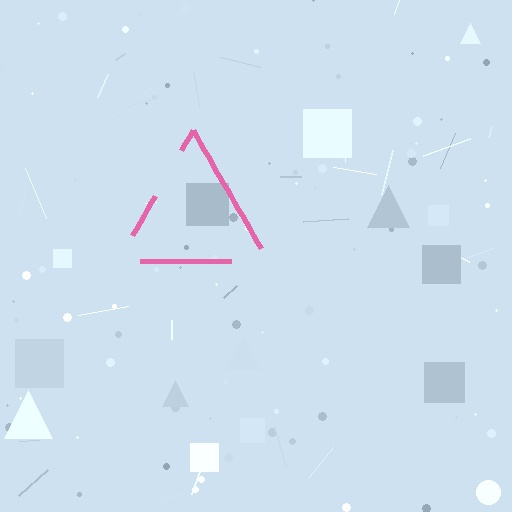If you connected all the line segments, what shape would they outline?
They would outline a triangle.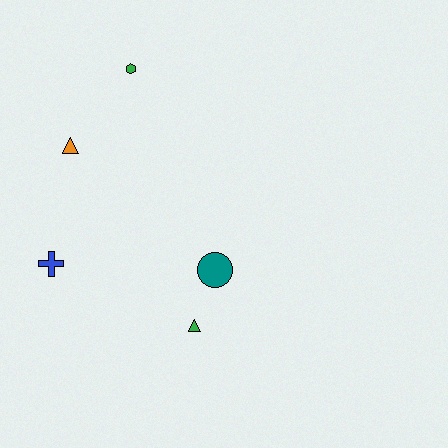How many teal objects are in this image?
There is 1 teal object.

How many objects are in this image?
There are 5 objects.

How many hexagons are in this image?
There is 1 hexagon.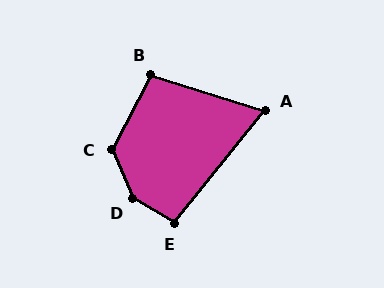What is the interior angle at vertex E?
Approximately 99 degrees (obtuse).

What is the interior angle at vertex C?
Approximately 129 degrees (obtuse).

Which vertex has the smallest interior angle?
A, at approximately 68 degrees.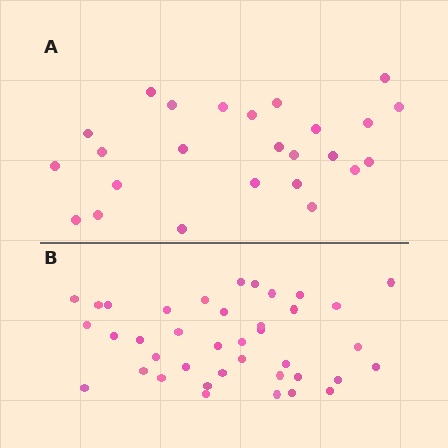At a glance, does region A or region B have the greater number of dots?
Region B (the bottom region) has more dots.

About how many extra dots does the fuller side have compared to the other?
Region B has approximately 15 more dots than region A.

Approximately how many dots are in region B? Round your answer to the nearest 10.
About 40 dots. (The exact count is 39, which rounds to 40.)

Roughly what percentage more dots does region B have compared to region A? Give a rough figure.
About 55% more.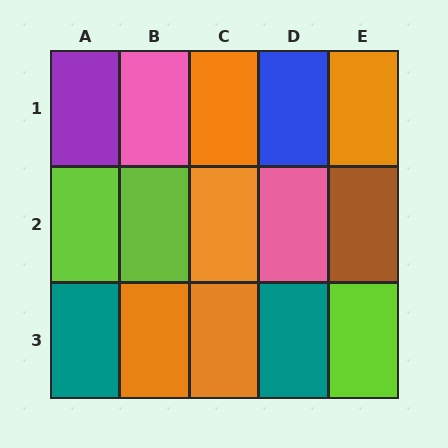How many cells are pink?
2 cells are pink.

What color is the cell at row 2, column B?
Lime.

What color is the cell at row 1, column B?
Pink.